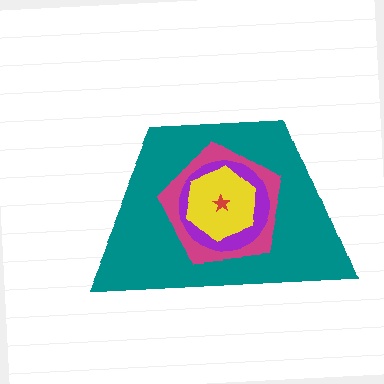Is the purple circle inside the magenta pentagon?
Yes.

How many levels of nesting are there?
5.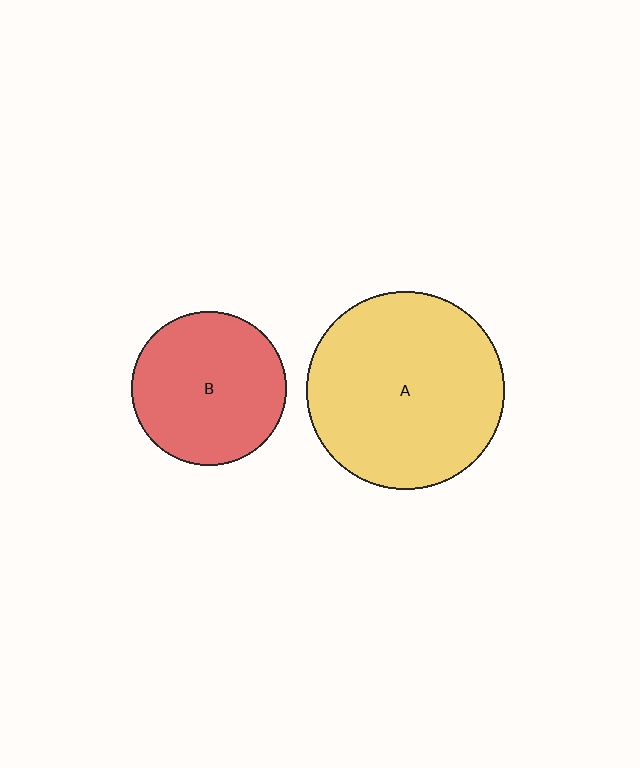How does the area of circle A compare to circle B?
Approximately 1.7 times.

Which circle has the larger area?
Circle A (yellow).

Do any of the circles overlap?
No, none of the circles overlap.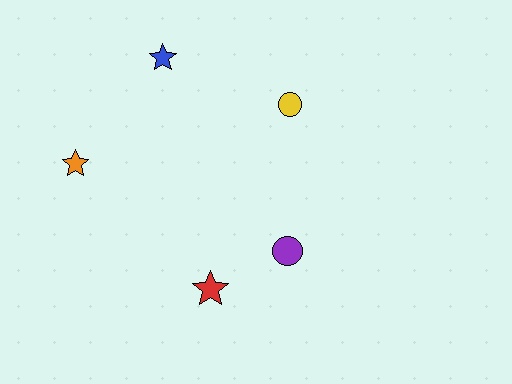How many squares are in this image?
There are no squares.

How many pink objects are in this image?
There are no pink objects.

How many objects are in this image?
There are 5 objects.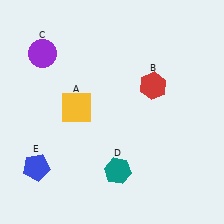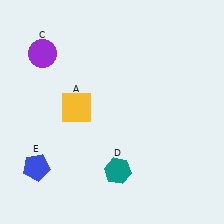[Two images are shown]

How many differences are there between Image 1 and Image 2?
There is 1 difference between the two images.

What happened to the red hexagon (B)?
The red hexagon (B) was removed in Image 2. It was in the top-right area of Image 1.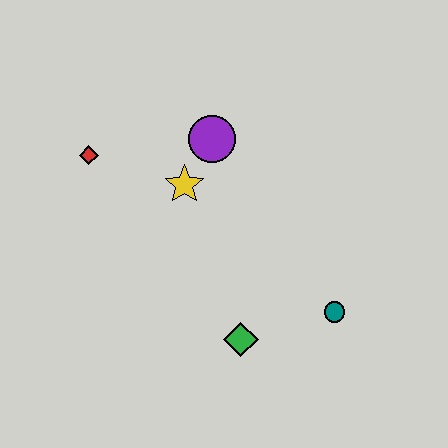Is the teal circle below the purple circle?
Yes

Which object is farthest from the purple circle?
The teal circle is farthest from the purple circle.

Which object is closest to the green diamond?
The teal circle is closest to the green diamond.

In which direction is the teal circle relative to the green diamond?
The teal circle is to the right of the green diamond.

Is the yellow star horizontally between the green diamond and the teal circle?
No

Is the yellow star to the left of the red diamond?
No